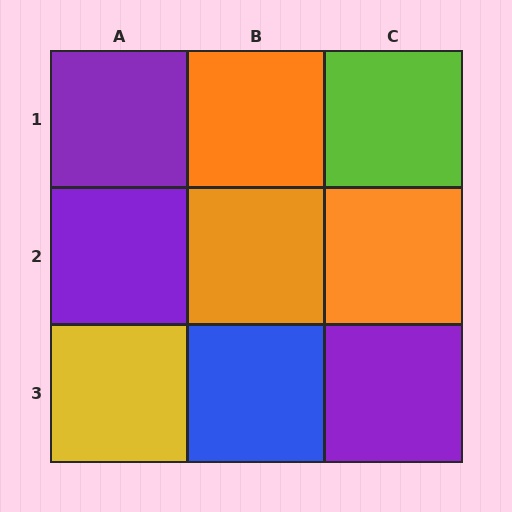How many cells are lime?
1 cell is lime.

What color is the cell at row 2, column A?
Purple.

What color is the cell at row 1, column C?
Lime.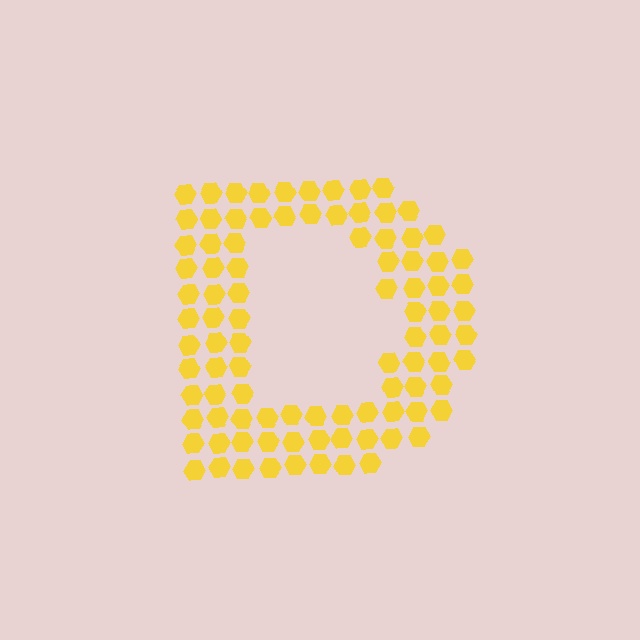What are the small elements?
The small elements are hexagons.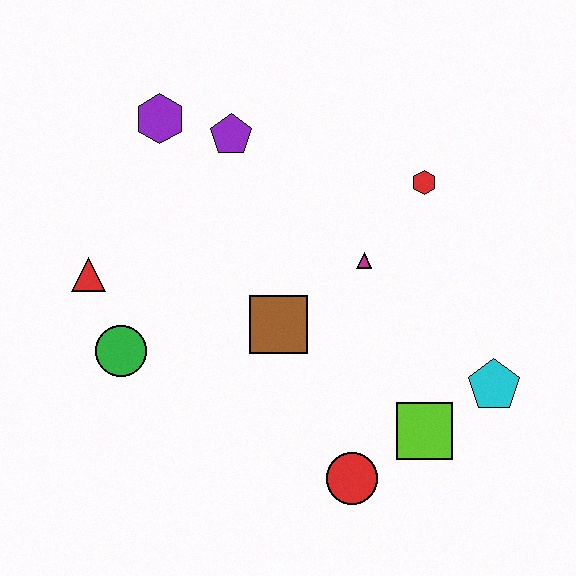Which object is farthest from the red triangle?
The cyan pentagon is farthest from the red triangle.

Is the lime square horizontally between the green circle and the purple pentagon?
No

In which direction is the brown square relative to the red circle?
The brown square is above the red circle.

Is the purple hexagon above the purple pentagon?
Yes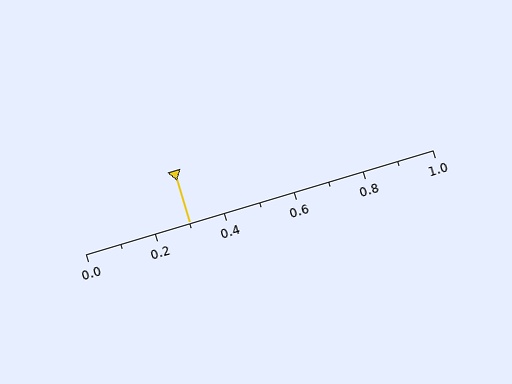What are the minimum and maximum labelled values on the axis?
The axis runs from 0.0 to 1.0.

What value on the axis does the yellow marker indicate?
The marker indicates approximately 0.3.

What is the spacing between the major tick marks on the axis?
The major ticks are spaced 0.2 apart.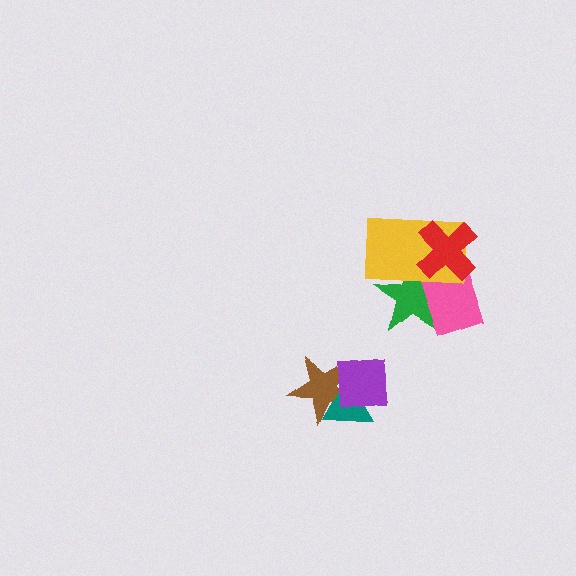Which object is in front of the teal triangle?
The purple square is in front of the teal triangle.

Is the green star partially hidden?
Yes, it is partially covered by another shape.